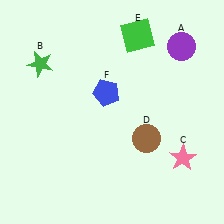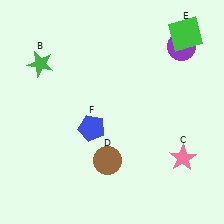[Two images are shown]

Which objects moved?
The objects that moved are: the brown circle (D), the green square (E), the blue pentagon (F).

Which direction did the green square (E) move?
The green square (E) moved right.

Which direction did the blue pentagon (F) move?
The blue pentagon (F) moved down.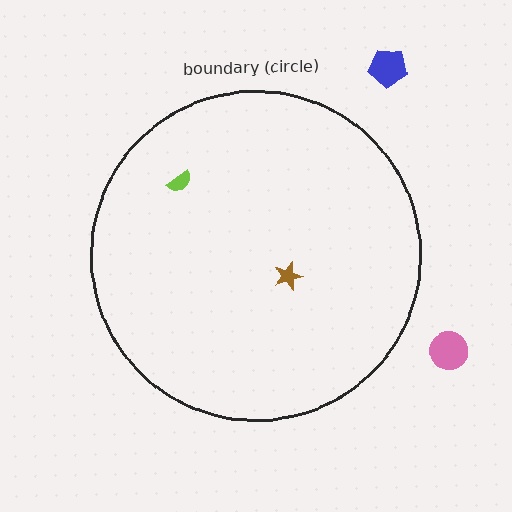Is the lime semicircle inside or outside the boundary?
Inside.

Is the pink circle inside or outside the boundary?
Outside.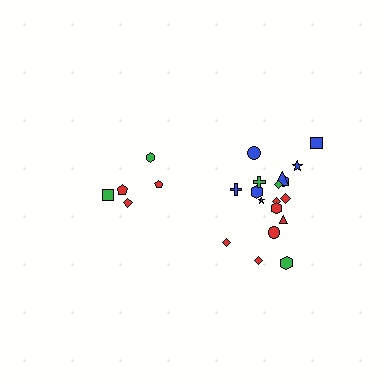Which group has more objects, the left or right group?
The right group.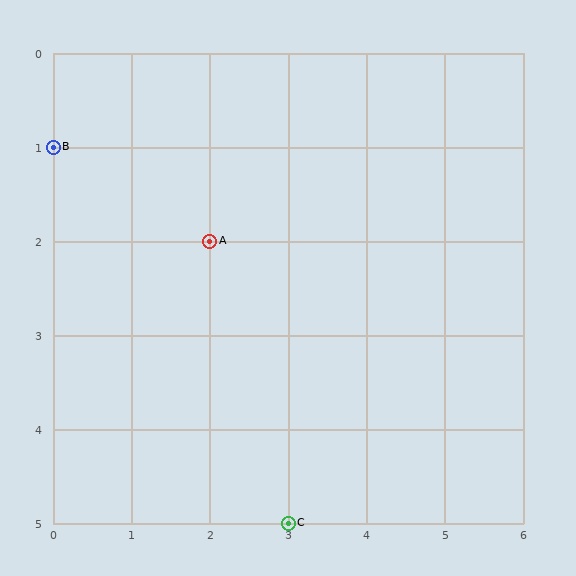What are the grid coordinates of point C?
Point C is at grid coordinates (3, 5).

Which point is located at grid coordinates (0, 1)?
Point B is at (0, 1).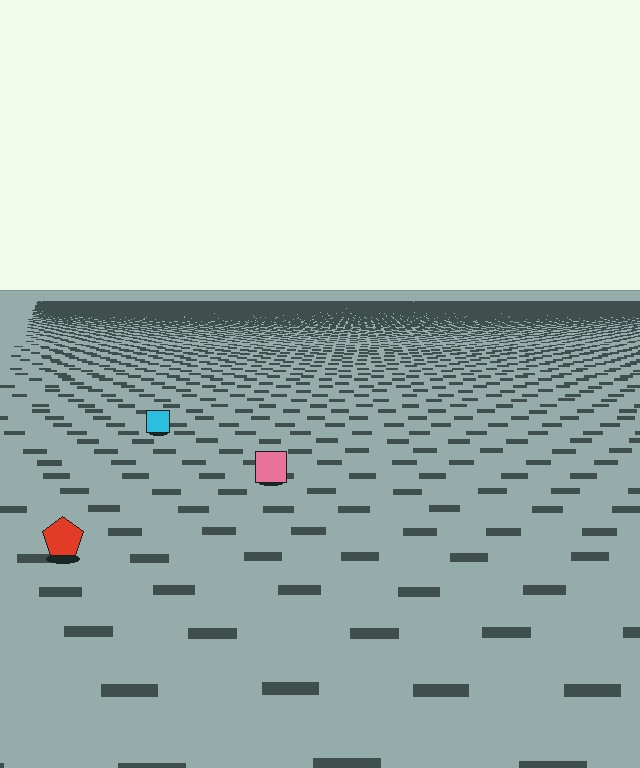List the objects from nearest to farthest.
From nearest to farthest: the red pentagon, the pink square, the cyan square.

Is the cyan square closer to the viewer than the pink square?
No. The pink square is closer — you can tell from the texture gradient: the ground texture is coarser near it.